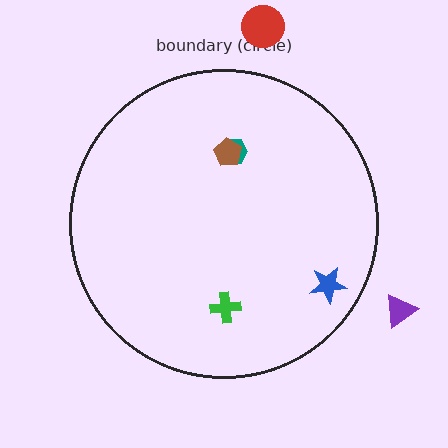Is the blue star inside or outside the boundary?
Inside.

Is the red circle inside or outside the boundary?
Outside.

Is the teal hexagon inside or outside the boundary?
Inside.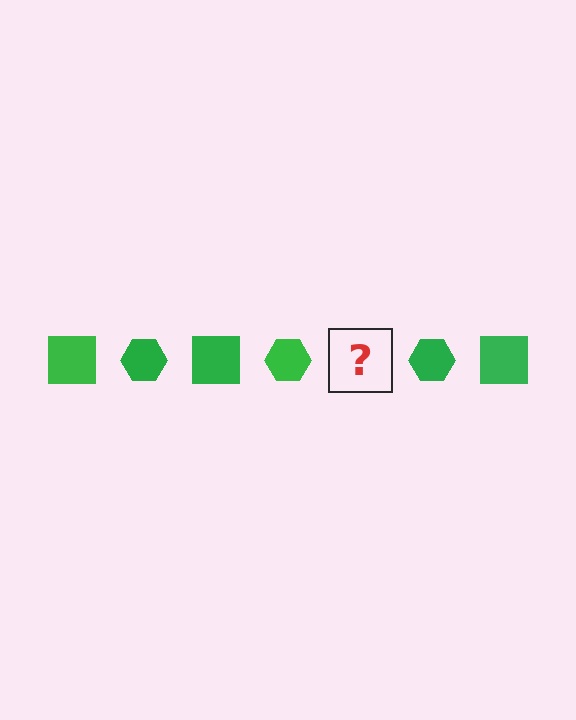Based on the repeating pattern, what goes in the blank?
The blank should be a green square.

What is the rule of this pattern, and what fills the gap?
The rule is that the pattern cycles through square, hexagon shapes in green. The gap should be filled with a green square.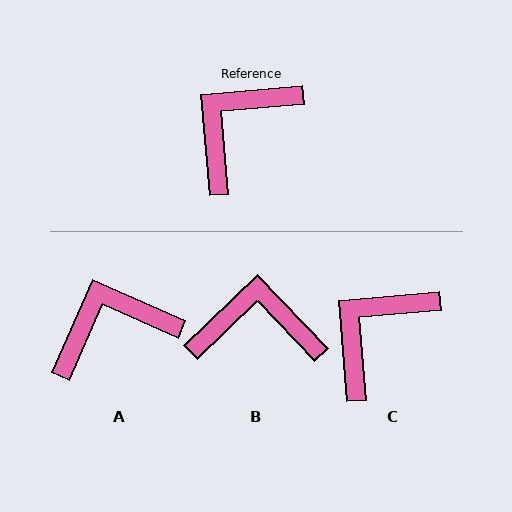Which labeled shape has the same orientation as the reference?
C.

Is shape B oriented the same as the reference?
No, it is off by about 51 degrees.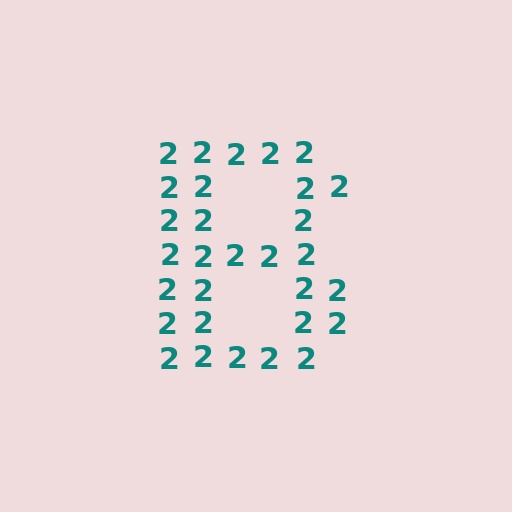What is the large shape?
The large shape is the letter B.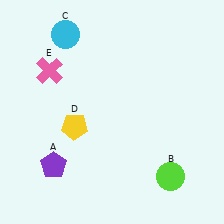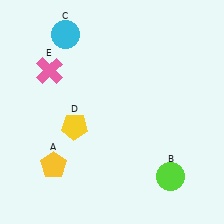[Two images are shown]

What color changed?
The pentagon (A) changed from purple in Image 1 to yellow in Image 2.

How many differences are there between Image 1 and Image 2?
There is 1 difference between the two images.